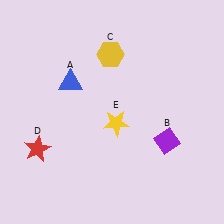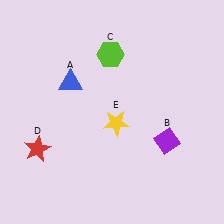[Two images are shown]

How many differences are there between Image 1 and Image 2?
There is 1 difference between the two images.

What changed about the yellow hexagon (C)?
In Image 1, C is yellow. In Image 2, it changed to lime.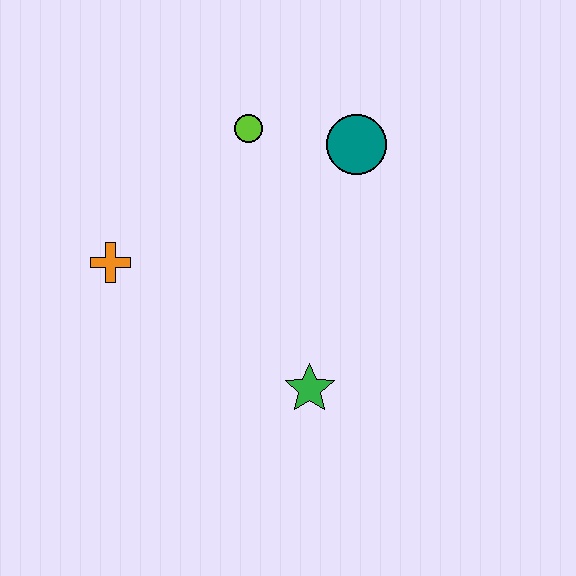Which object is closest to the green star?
The orange cross is closest to the green star.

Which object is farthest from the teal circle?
The orange cross is farthest from the teal circle.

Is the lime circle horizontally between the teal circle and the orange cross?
Yes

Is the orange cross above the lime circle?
No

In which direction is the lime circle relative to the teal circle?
The lime circle is to the left of the teal circle.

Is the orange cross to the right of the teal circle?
No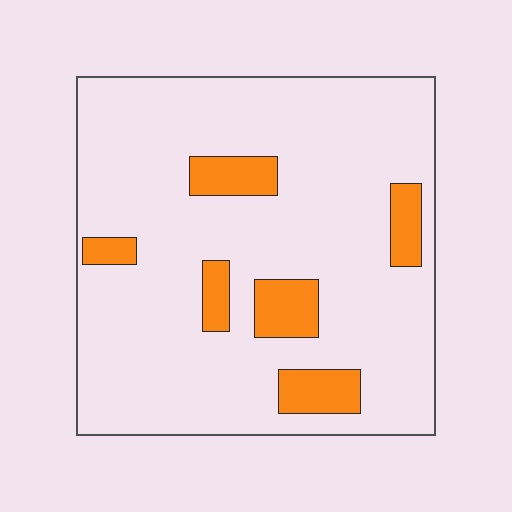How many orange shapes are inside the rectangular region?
6.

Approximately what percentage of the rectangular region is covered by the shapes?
Approximately 15%.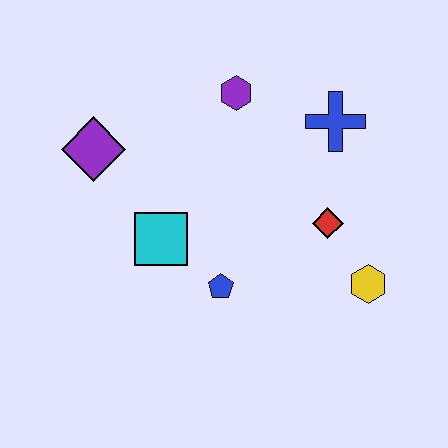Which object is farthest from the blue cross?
The purple diamond is farthest from the blue cross.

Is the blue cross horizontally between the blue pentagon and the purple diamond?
No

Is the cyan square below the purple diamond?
Yes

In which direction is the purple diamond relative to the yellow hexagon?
The purple diamond is to the left of the yellow hexagon.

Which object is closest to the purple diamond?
The cyan square is closest to the purple diamond.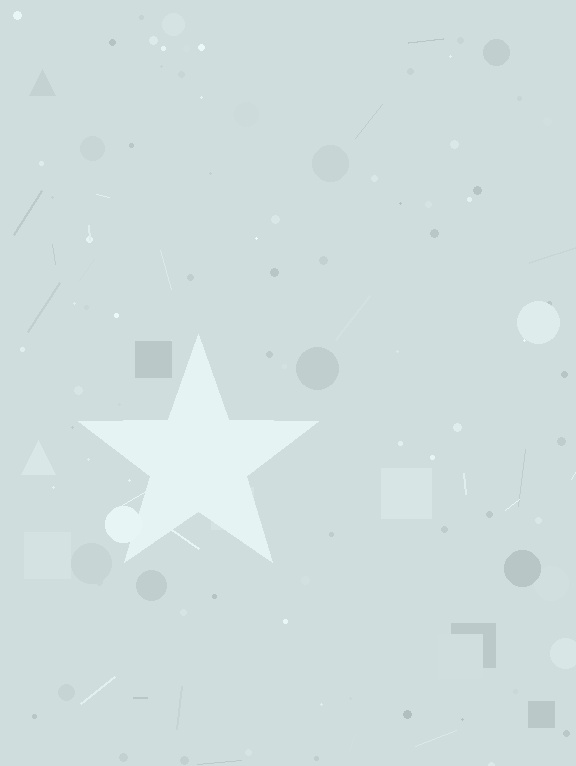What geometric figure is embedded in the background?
A star is embedded in the background.